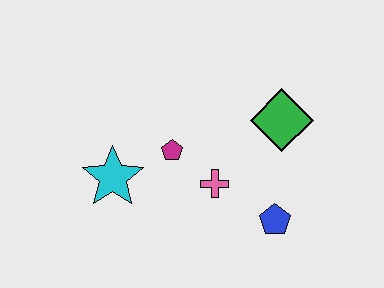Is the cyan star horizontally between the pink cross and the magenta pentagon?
No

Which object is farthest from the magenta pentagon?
The blue pentagon is farthest from the magenta pentagon.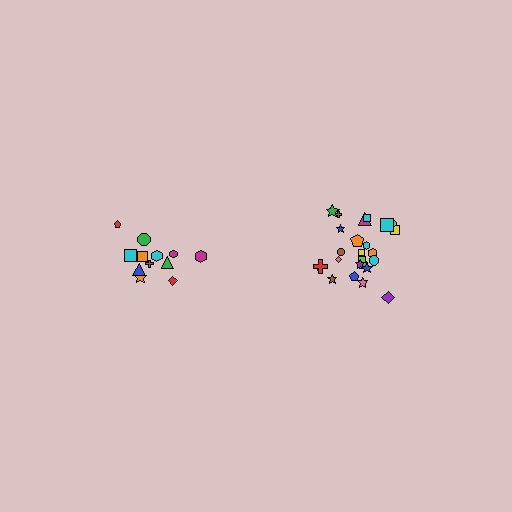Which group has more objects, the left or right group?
The right group.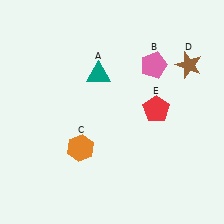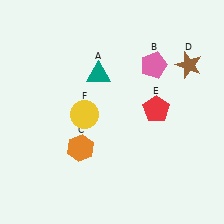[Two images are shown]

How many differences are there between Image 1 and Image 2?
There is 1 difference between the two images.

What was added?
A yellow circle (F) was added in Image 2.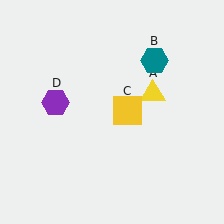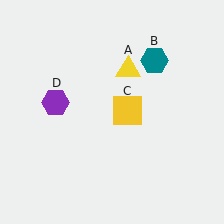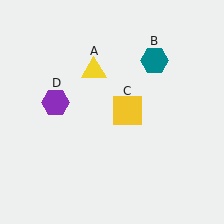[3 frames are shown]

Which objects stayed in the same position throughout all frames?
Teal hexagon (object B) and yellow square (object C) and purple hexagon (object D) remained stationary.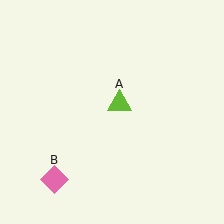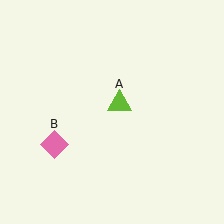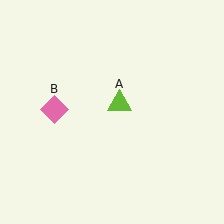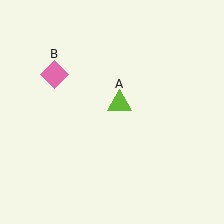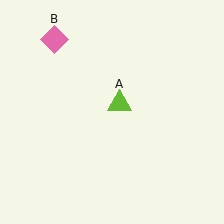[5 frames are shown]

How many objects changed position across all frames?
1 object changed position: pink diamond (object B).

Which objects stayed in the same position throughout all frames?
Lime triangle (object A) remained stationary.